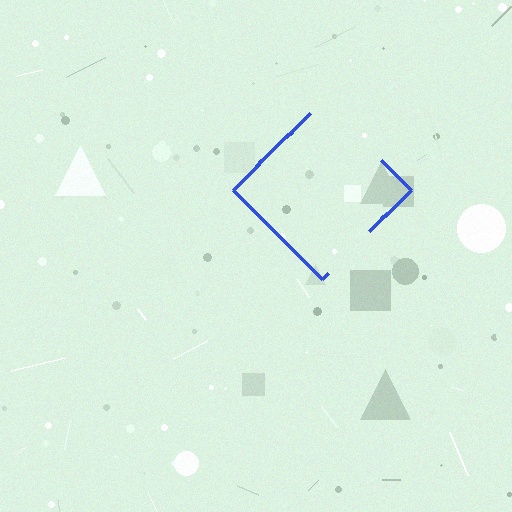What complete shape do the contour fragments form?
The contour fragments form a diamond.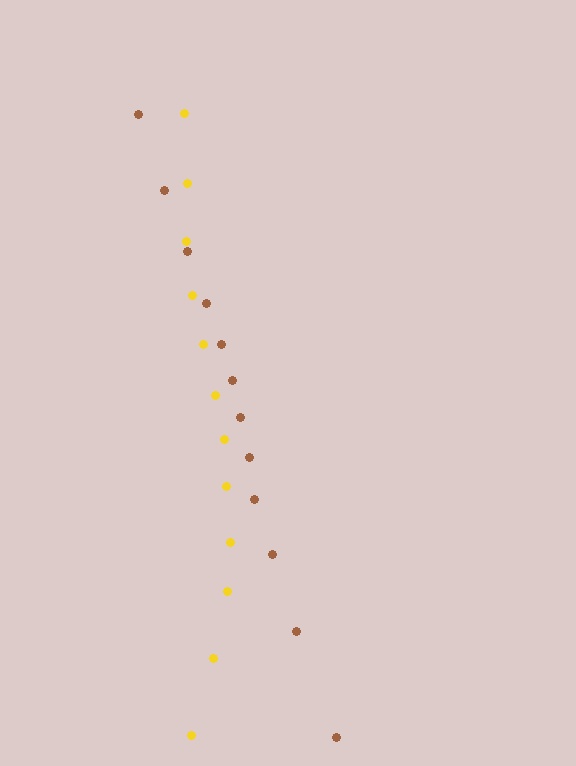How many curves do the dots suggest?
There are 2 distinct paths.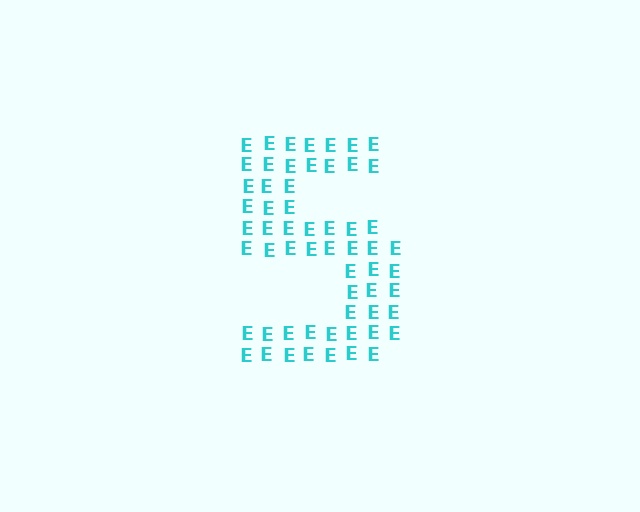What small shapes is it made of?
It is made of small letter E's.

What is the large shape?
The large shape is the digit 5.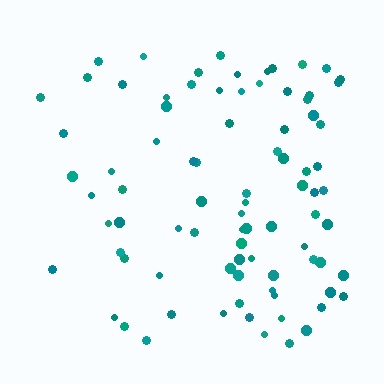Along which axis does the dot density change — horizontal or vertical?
Horizontal.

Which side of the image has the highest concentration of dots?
The right.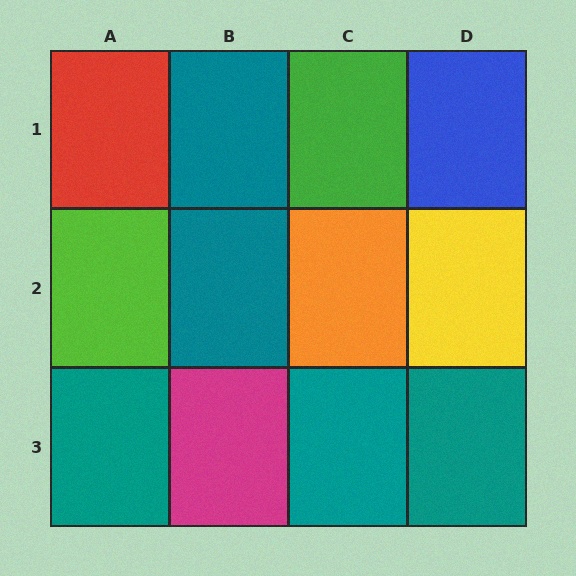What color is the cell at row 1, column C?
Green.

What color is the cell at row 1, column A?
Red.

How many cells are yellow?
1 cell is yellow.